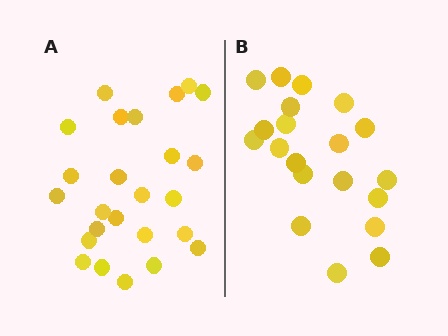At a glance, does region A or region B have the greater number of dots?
Region A (the left region) has more dots.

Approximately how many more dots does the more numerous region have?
Region A has about 5 more dots than region B.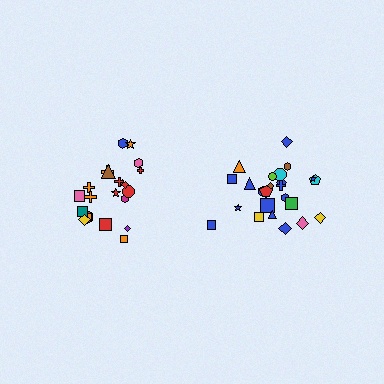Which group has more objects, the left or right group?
The right group.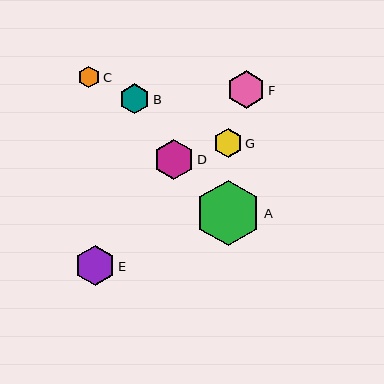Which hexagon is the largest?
Hexagon A is the largest with a size of approximately 65 pixels.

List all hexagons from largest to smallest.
From largest to smallest: A, E, D, F, B, G, C.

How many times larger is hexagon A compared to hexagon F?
Hexagon A is approximately 1.7 times the size of hexagon F.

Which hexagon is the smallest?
Hexagon C is the smallest with a size of approximately 21 pixels.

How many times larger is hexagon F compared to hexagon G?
Hexagon F is approximately 1.3 times the size of hexagon G.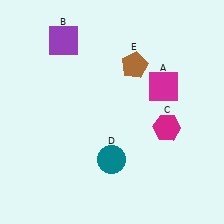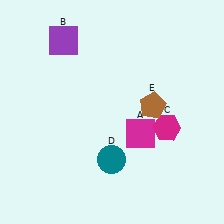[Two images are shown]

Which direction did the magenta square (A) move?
The magenta square (A) moved down.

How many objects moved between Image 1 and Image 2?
2 objects moved between the two images.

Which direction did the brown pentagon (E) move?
The brown pentagon (E) moved down.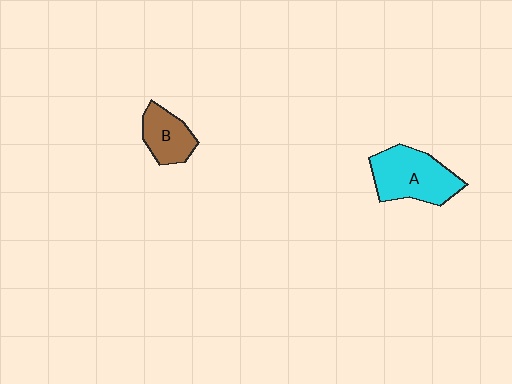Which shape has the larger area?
Shape A (cyan).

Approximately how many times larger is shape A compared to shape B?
Approximately 1.7 times.